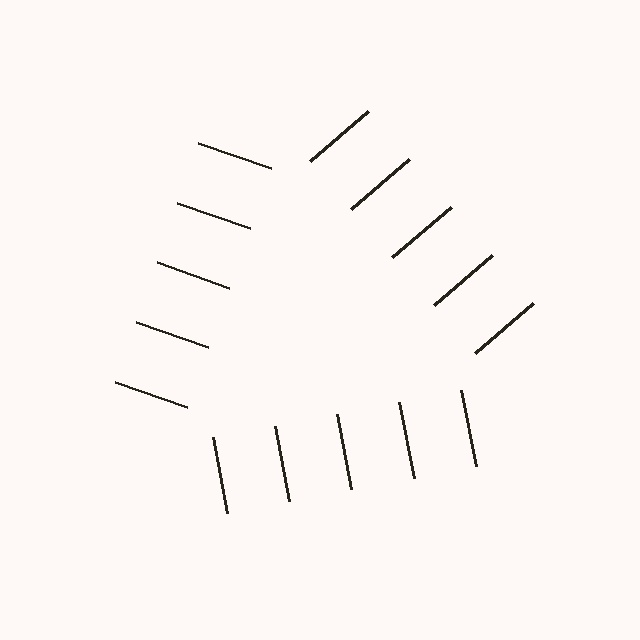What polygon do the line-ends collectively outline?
An illusory triangle — the line segments terminate on its edges but no continuous stroke is drawn.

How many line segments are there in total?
15 — 5 along each of the 3 edges.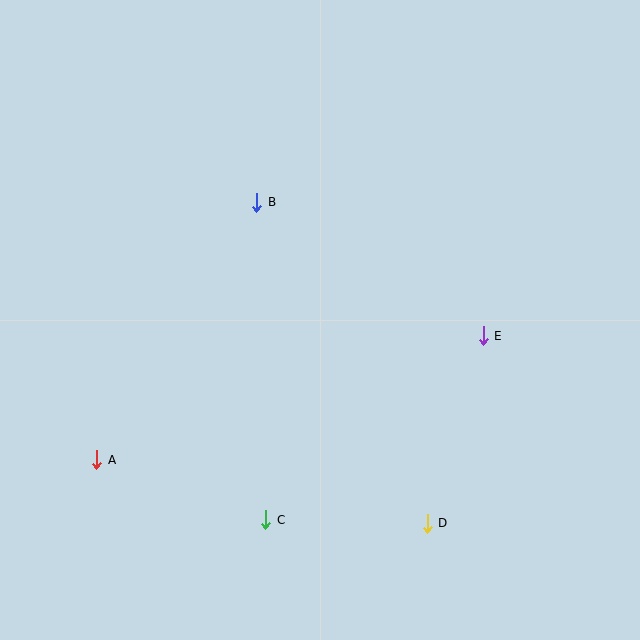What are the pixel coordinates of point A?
Point A is at (97, 460).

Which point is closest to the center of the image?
Point B at (257, 203) is closest to the center.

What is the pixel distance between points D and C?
The distance between D and C is 161 pixels.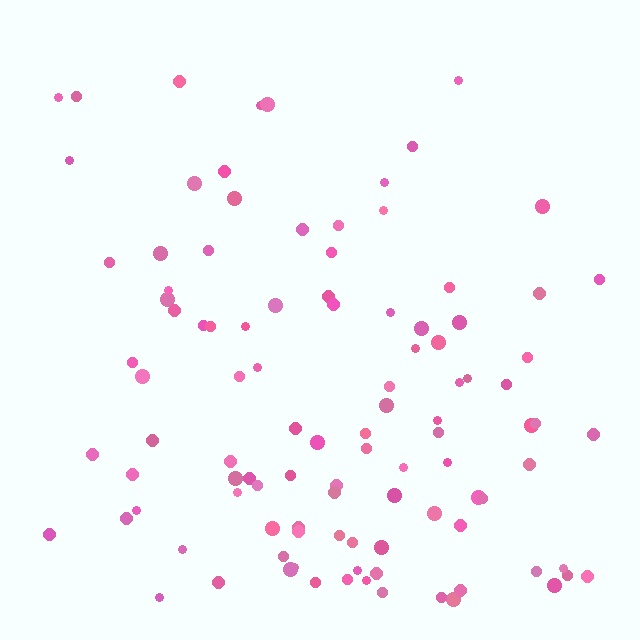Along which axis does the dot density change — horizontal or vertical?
Vertical.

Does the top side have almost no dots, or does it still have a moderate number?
Still a moderate number, just noticeably fewer than the bottom.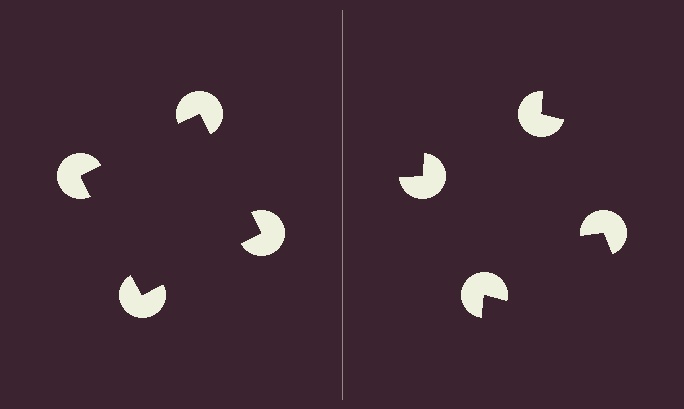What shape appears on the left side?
An illusory square.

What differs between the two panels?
The pac-man discs are positioned identically on both sides; only the wedge orientations differ. On the left they align to a square; on the right they are misaligned.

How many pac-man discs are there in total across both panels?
8 — 4 on each side.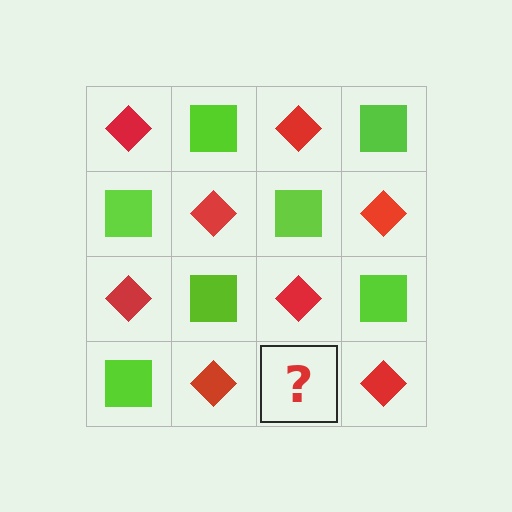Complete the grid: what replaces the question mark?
The question mark should be replaced with a lime square.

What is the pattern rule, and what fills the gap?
The rule is that it alternates red diamond and lime square in a checkerboard pattern. The gap should be filled with a lime square.